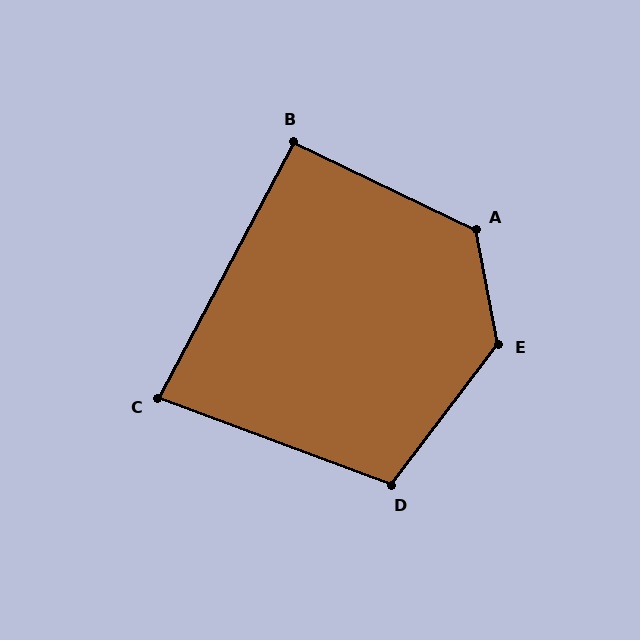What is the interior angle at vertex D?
Approximately 107 degrees (obtuse).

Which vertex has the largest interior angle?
E, at approximately 132 degrees.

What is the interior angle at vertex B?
Approximately 92 degrees (approximately right).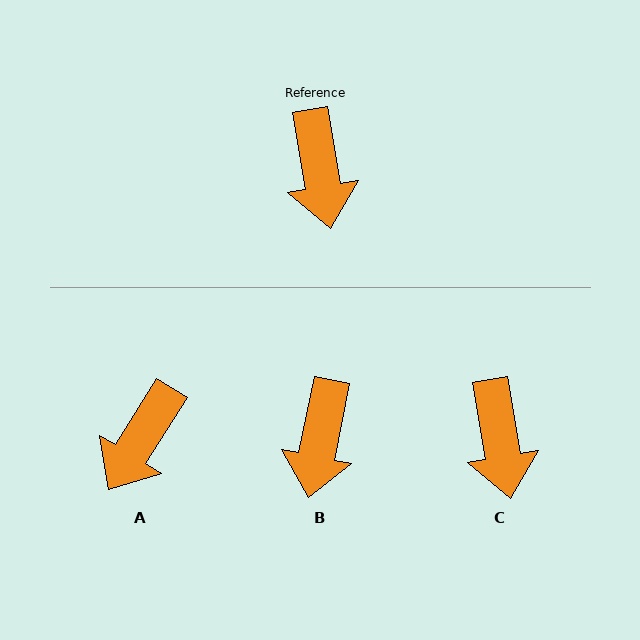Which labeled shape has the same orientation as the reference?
C.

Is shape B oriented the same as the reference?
No, it is off by about 21 degrees.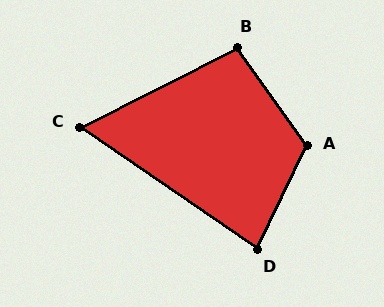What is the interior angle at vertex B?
Approximately 99 degrees (obtuse).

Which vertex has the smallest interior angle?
C, at approximately 61 degrees.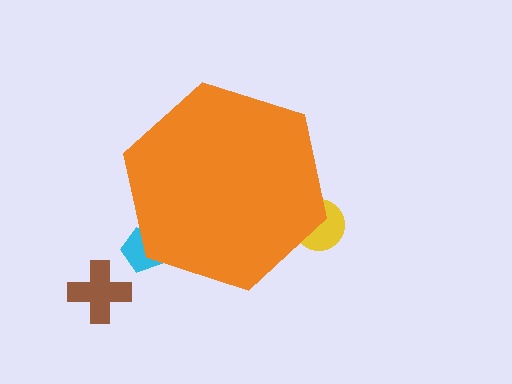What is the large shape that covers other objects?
An orange hexagon.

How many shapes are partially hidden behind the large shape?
2 shapes are partially hidden.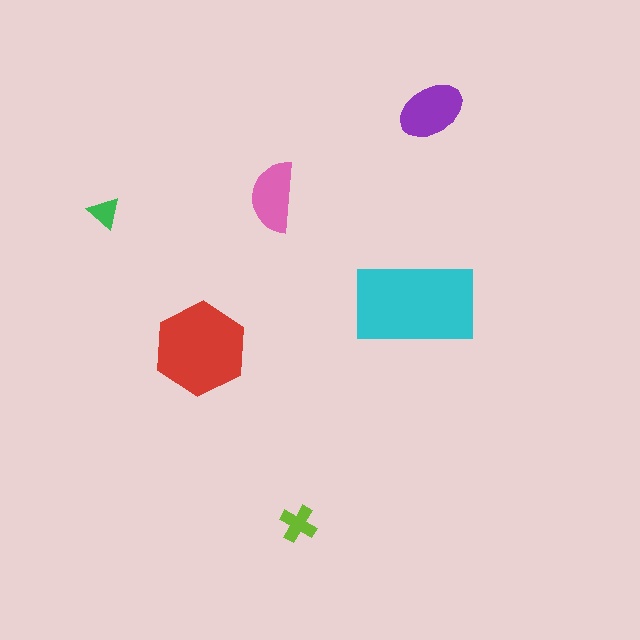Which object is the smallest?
The green triangle.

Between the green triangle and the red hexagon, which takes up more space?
The red hexagon.